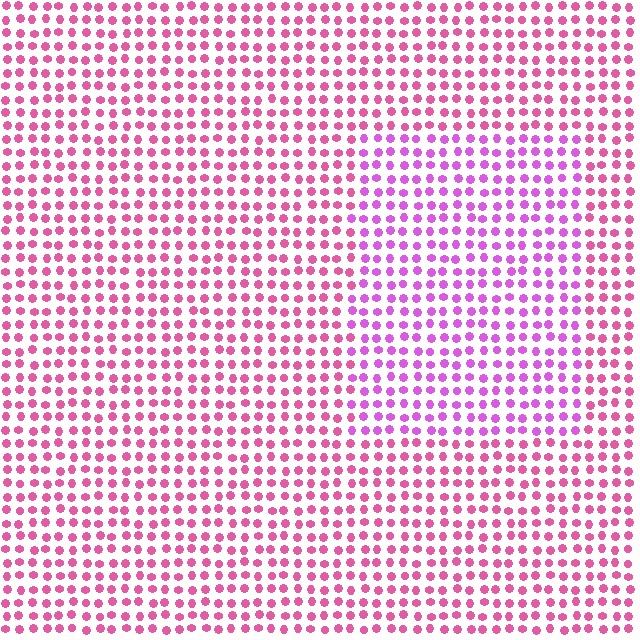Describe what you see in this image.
The image is filled with small pink elements in a uniform arrangement. A rectangle-shaped region is visible where the elements are tinted to a slightly different hue, forming a subtle color boundary.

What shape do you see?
I see a rectangle.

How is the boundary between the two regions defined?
The boundary is defined purely by a slight shift in hue (about 32 degrees). Spacing, size, and orientation are identical on both sides.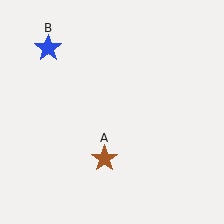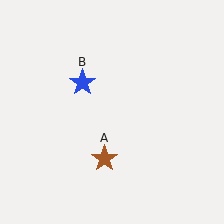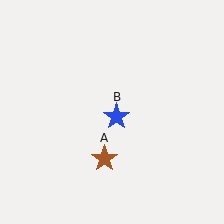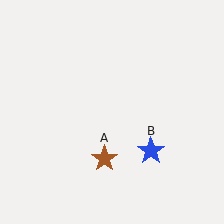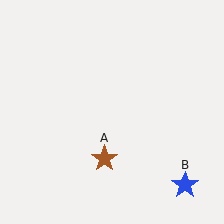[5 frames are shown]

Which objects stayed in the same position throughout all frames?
Brown star (object A) remained stationary.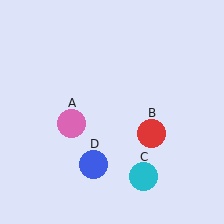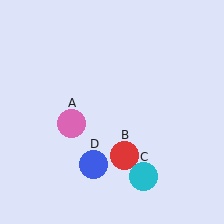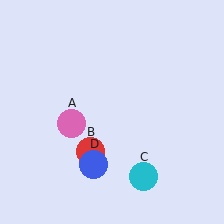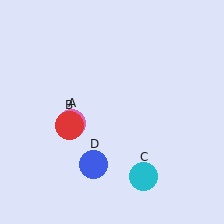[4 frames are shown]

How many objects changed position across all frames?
1 object changed position: red circle (object B).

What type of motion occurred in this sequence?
The red circle (object B) rotated clockwise around the center of the scene.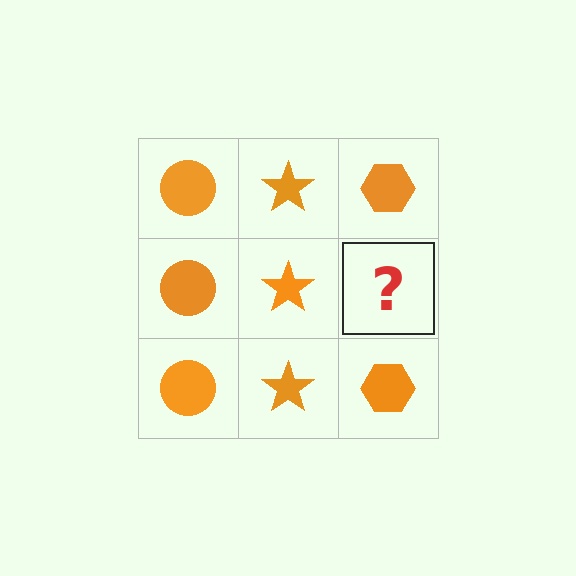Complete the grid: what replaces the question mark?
The question mark should be replaced with an orange hexagon.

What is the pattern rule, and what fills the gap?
The rule is that each column has a consistent shape. The gap should be filled with an orange hexagon.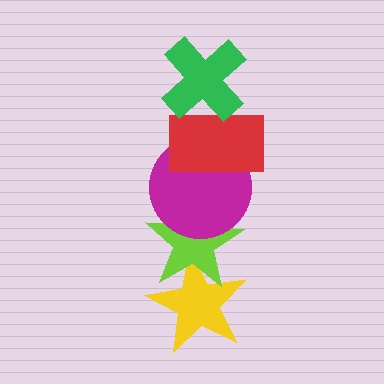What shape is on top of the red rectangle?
The green cross is on top of the red rectangle.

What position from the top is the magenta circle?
The magenta circle is 3rd from the top.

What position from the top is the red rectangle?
The red rectangle is 2nd from the top.